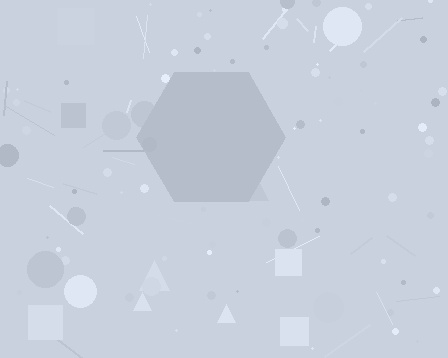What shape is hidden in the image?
A hexagon is hidden in the image.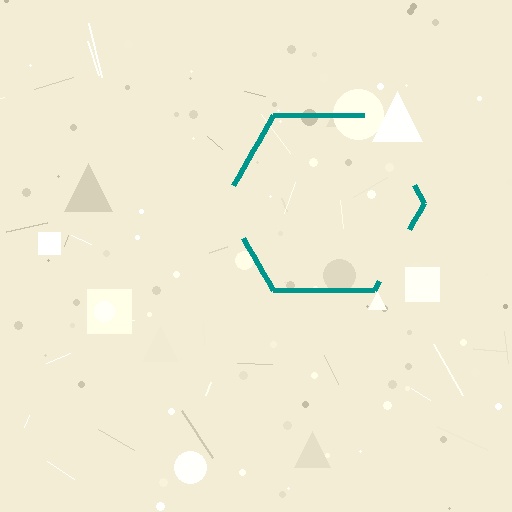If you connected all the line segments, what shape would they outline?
They would outline a hexagon.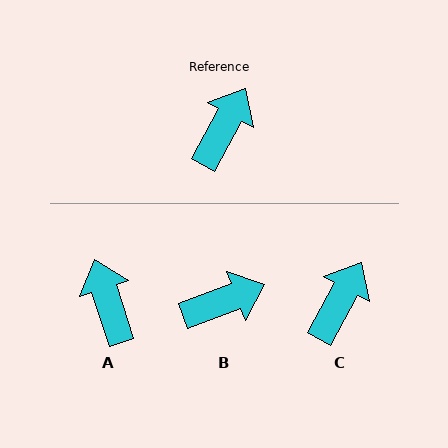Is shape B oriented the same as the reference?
No, it is off by about 40 degrees.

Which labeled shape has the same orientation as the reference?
C.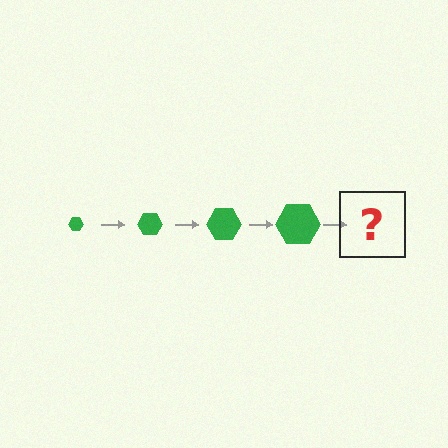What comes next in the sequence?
The next element should be a green hexagon, larger than the previous one.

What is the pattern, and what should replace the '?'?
The pattern is that the hexagon gets progressively larger each step. The '?' should be a green hexagon, larger than the previous one.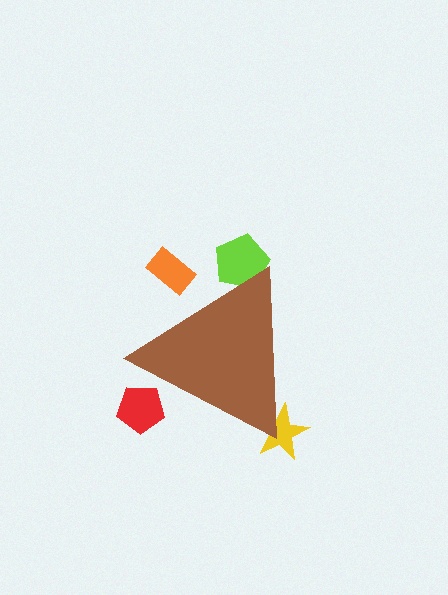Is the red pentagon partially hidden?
Yes, the red pentagon is partially hidden behind the brown triangle.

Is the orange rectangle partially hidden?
Yes, the orange rectangle is partially hidden behind the brown triangle.